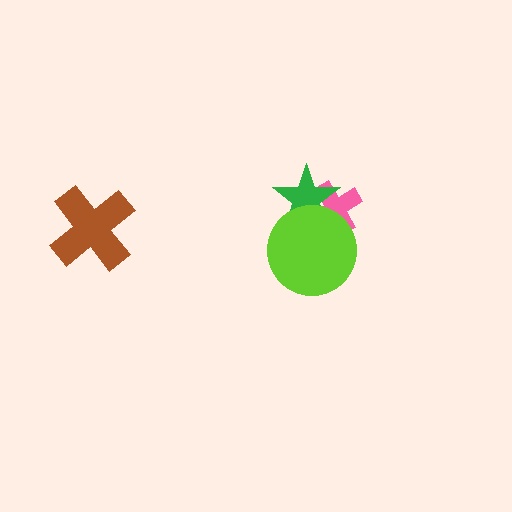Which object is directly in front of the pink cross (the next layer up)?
The green star is directly in front of the pink cross.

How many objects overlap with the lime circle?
2 objects overlap with the lime circle.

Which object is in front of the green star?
The lime circle is in front of the green star.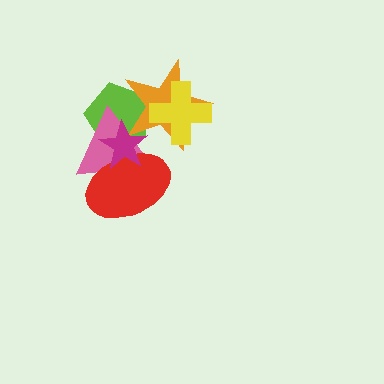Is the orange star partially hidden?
Yes, it is partially covered by another shape.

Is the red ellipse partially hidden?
Yes, it is partially covered by another shape.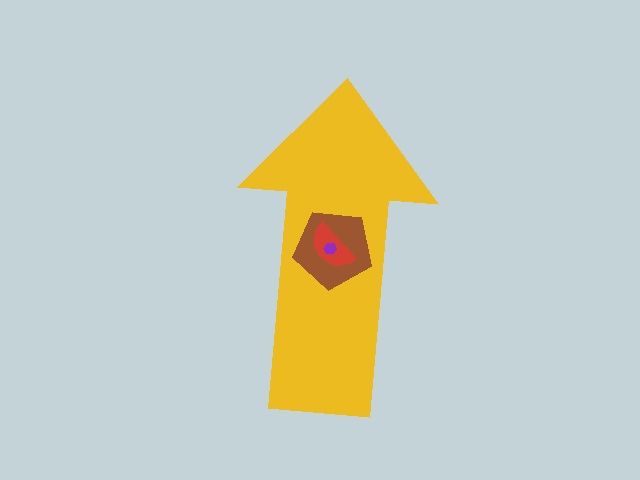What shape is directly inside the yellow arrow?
The brown pentagon.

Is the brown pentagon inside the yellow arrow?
Yes.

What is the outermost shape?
The yellow arrow.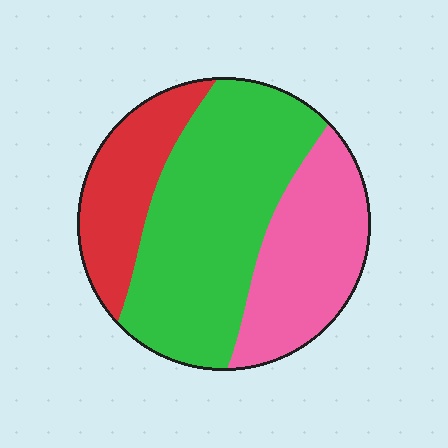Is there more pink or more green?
Green.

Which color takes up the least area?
Red, at roughly 20%.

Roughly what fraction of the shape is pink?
Pink covers around 30% of the shape.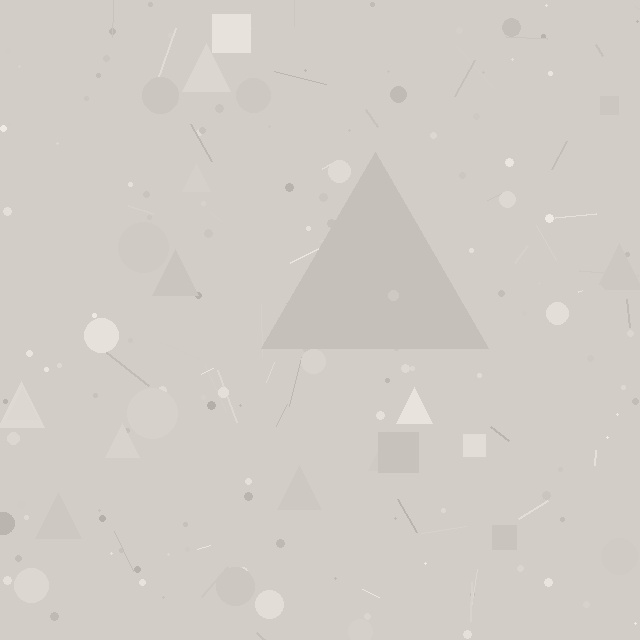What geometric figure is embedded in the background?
A triangle is embedded in the background.